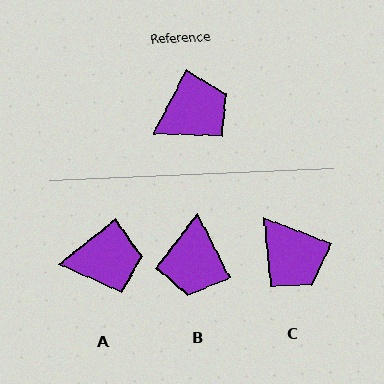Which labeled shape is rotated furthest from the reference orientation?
B, about 126 degrees away.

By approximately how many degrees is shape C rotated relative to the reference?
Approximately 83 degrees clockwise.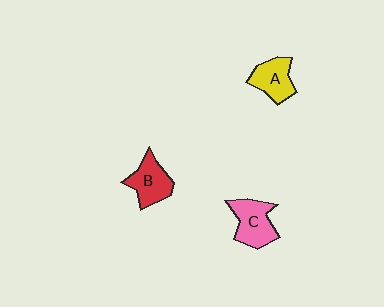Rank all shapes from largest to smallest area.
From largest to smallest: C (pink), B (red), A (yellow).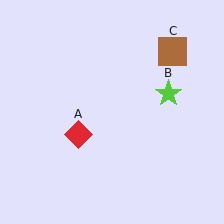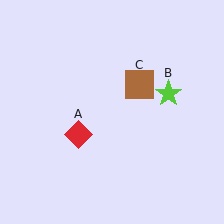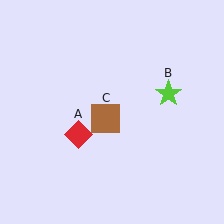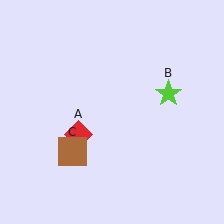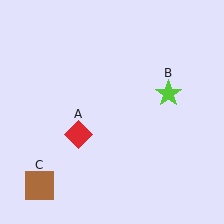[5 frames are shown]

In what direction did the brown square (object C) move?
The brown square (object C) moved down and to the left.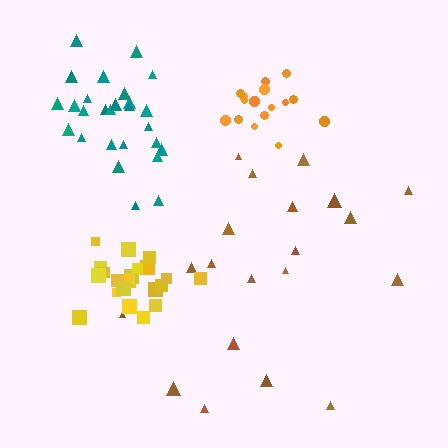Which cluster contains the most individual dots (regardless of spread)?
Teal (27).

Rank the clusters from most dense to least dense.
yellow, orange, teal, brown.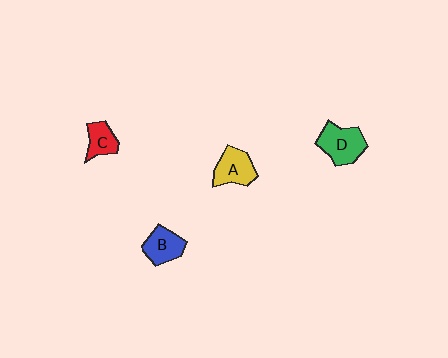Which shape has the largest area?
Shape D (green).